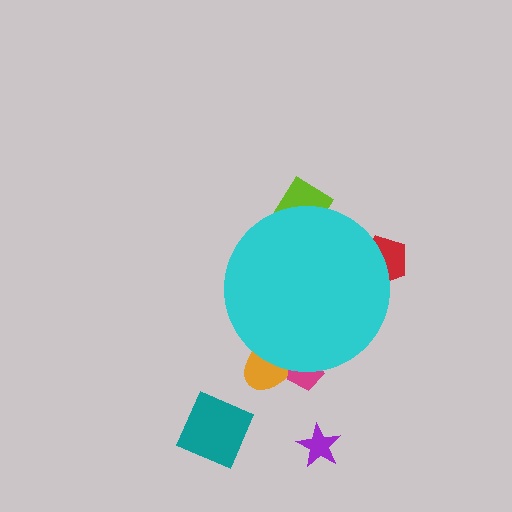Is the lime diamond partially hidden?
Yes, the lime diamond is partially hidden behind the cyan circle.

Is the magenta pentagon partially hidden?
Yes, the magenta pentagon is partially hidden behind the cyan circle.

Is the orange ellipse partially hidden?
Yes, the orange ellipse is partially hidden behind the cyan circle.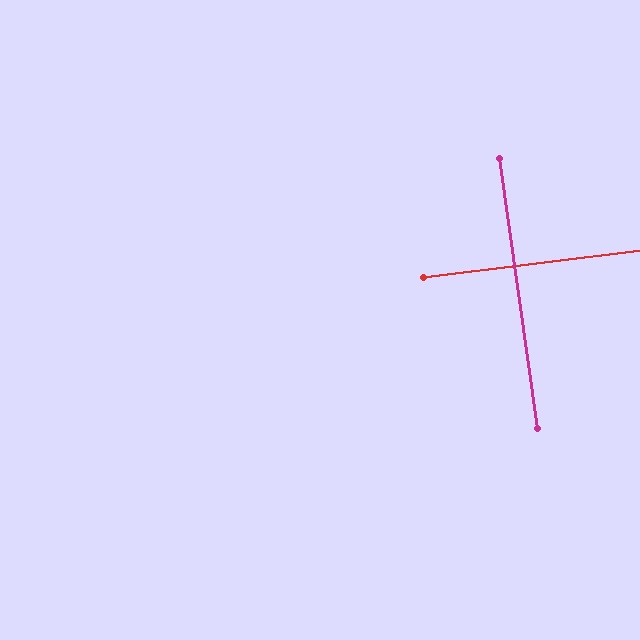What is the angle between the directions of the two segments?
Approximately 89 degrees.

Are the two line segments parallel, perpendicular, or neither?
Perpendicular — they meet at approximately 89°.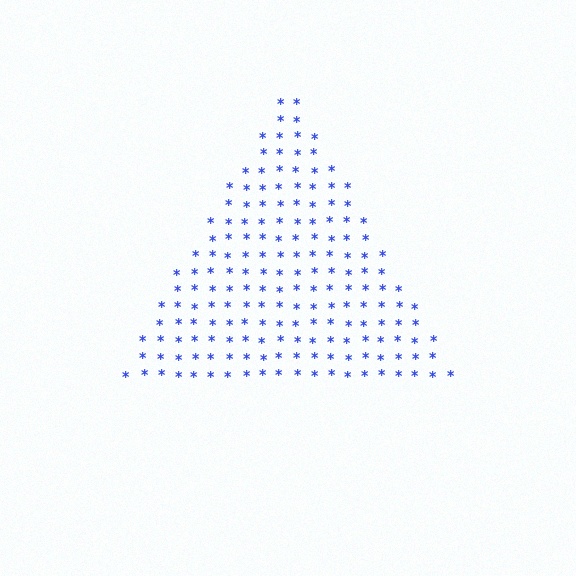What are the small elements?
The small elements are asterisks.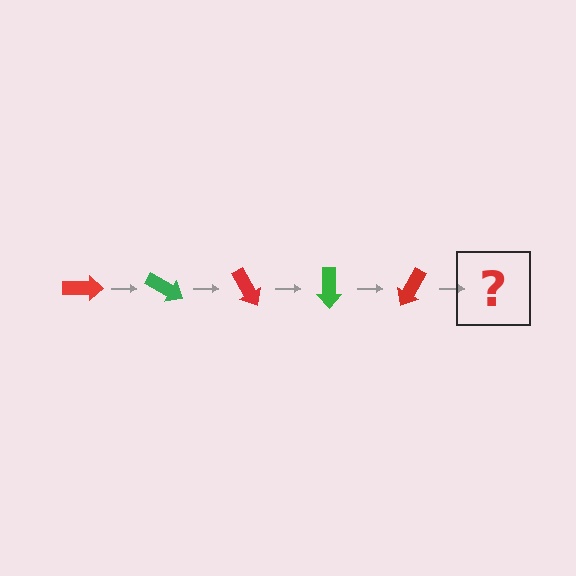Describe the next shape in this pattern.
It should be a green arrow, rotated 150 degrees from the start.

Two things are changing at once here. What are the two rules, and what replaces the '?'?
The two rules are that it rotates 30 degrees each step and the color cycles through red and green. The '?' should be a green arrow, rotated 150 degrees from the start.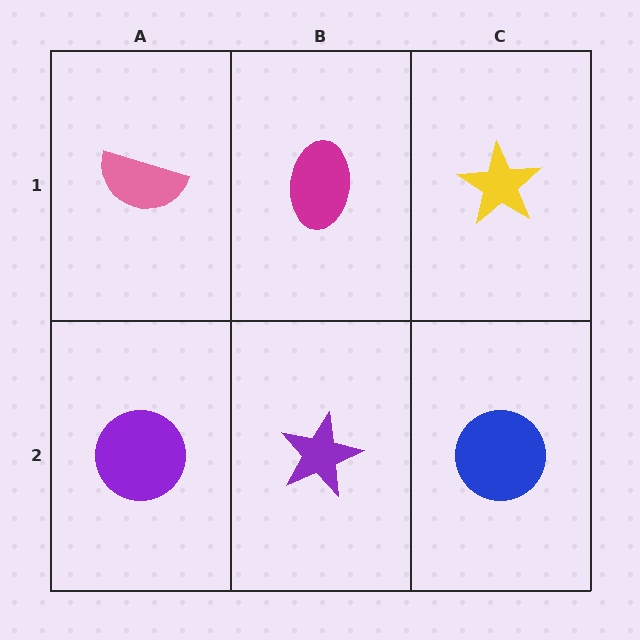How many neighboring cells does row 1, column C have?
2.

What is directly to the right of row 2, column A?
A purple star.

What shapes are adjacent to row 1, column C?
A blue circle (row 2, column C), a magenta ellipse (row 1, column B).